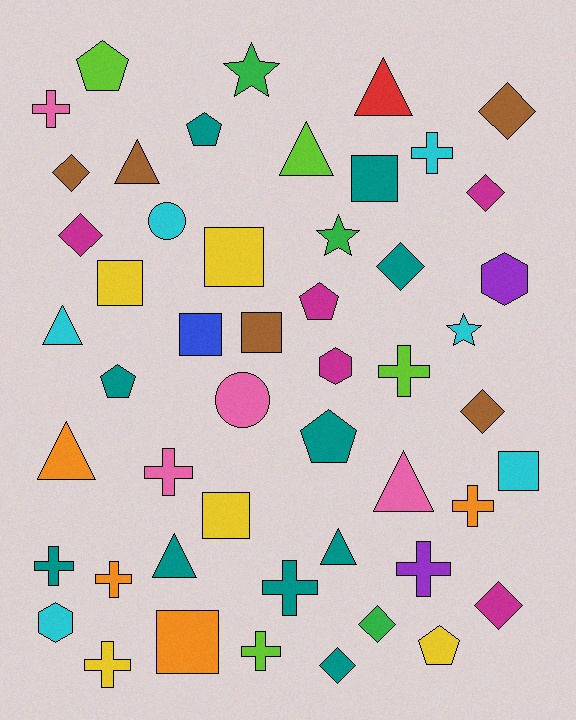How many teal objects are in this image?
There are 10 teal objects.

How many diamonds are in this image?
There are 9 diamonds.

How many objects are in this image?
There are 50 objects.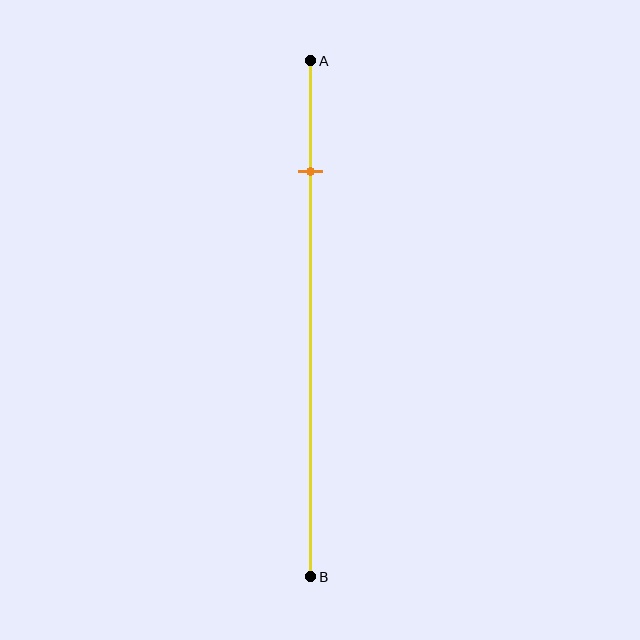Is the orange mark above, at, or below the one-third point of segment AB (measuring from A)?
The orange mark is above the one-third point of segment AB.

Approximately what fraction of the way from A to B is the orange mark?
The orange mark is approximately 20% of the way from A to B.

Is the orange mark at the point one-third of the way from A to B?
No, the mark is at about 20% from A, not at the 33% one-third point.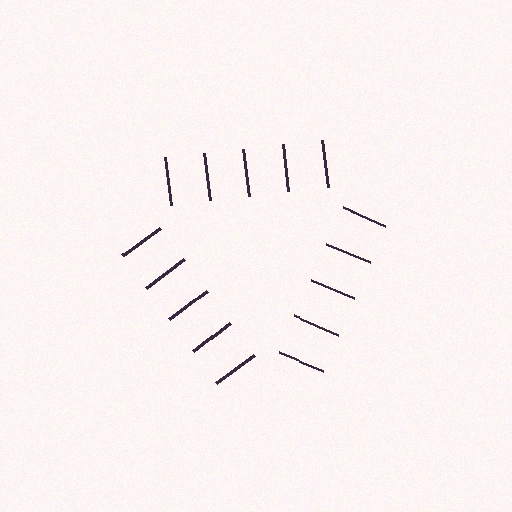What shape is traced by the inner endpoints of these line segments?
An illusory triangle — the line segments terminate on its edges but no continuous stroke is drawn.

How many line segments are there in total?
15 — 5 along each of the 3 edges.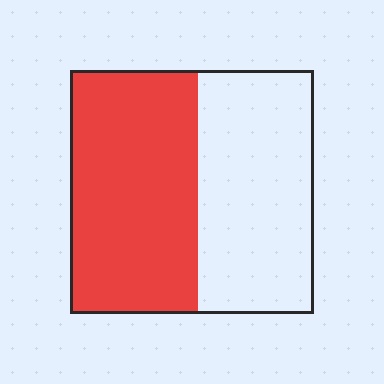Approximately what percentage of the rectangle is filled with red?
Approximately 50%.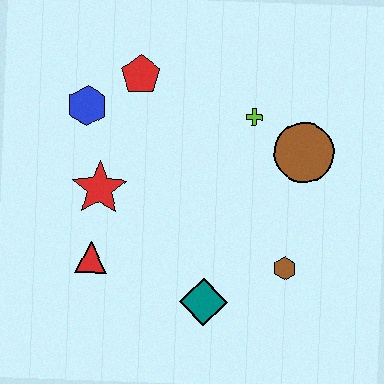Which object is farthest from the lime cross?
The red triangle is farthest from the lime cross.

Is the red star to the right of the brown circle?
No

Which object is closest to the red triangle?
The red star is closest to the red triangle.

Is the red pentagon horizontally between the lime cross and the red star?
Yes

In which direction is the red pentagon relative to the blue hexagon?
The red pentagon is to the right of the blue hexagon.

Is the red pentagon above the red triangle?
Yes